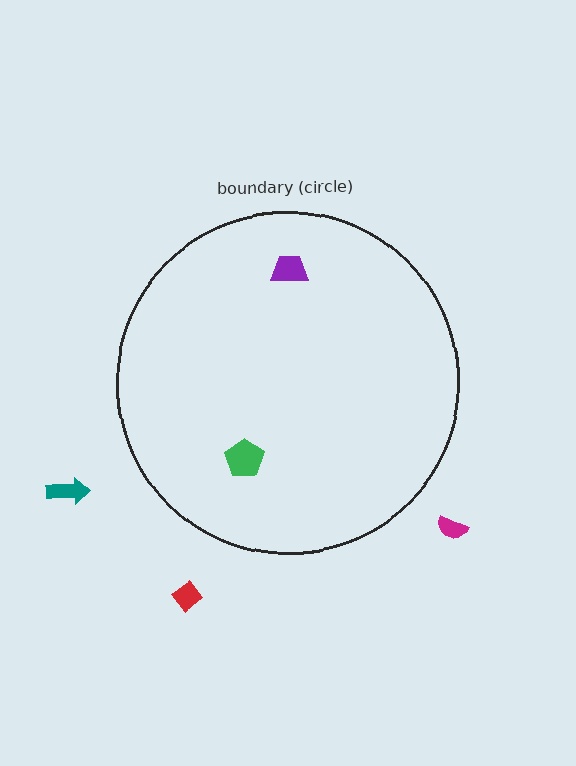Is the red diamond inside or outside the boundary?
Outside.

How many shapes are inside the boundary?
2 inside, 3 outside.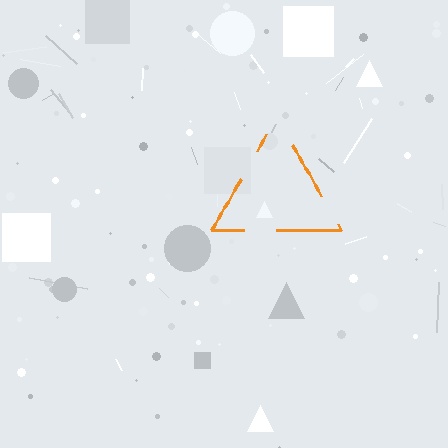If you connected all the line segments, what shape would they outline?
They would outline a triangle.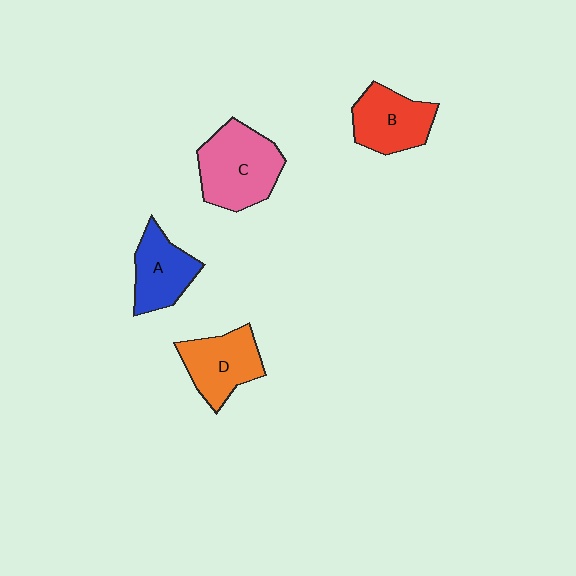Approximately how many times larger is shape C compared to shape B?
Approximately 1.3 times.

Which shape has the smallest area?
Shape A (blue).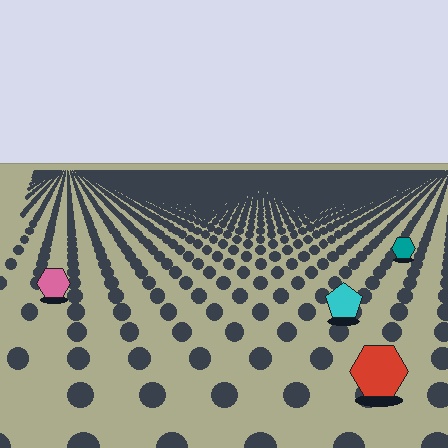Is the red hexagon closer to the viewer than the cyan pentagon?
Yes. The red hexagon is closer — you can tell from the texture gradient: the ground texture is coarser near it.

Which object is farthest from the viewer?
The teal hexagon is farthest from the viewer. It appears smaller and the ground texture around it is denser.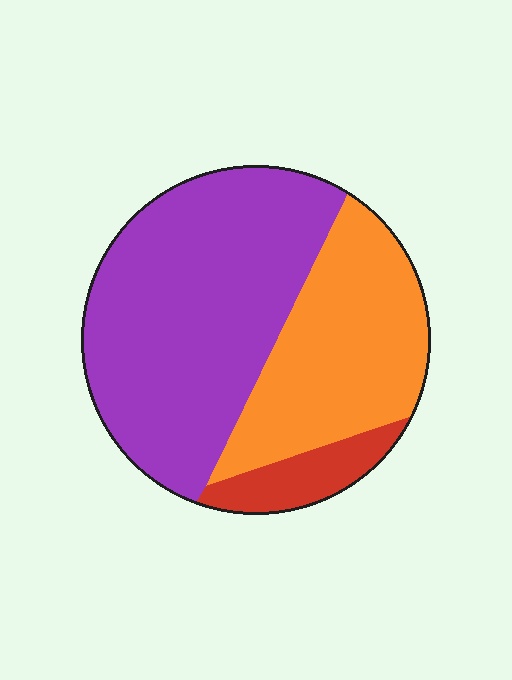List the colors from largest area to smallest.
From largest to smallest: purple, orange, red.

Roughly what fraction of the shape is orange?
Orange takes up between a third and a half of the shape.